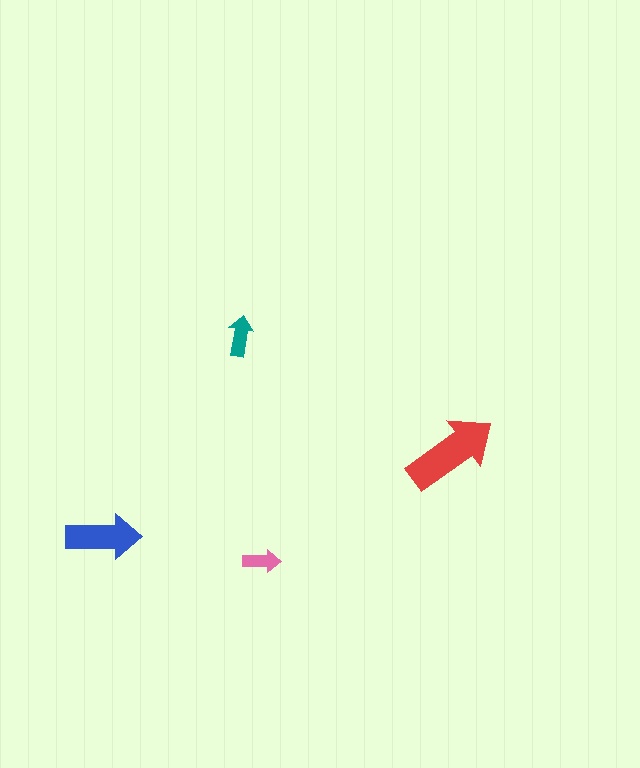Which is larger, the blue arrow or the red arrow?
The red one.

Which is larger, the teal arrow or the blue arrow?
The blue one.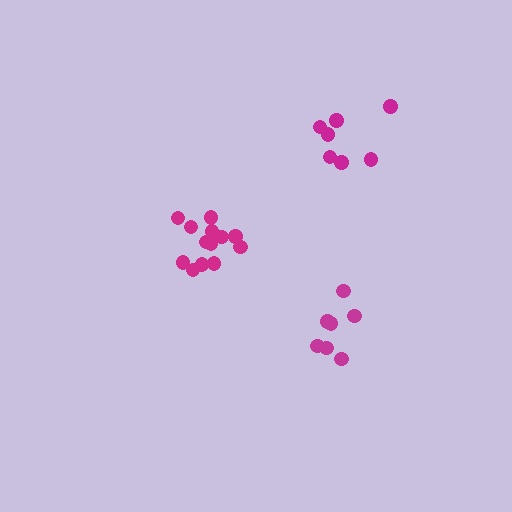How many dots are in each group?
Group 1: 7 dots, Group 2: 13 dots, Group 3: 7 dots (27 total).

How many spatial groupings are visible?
There are 3 spatial groupings.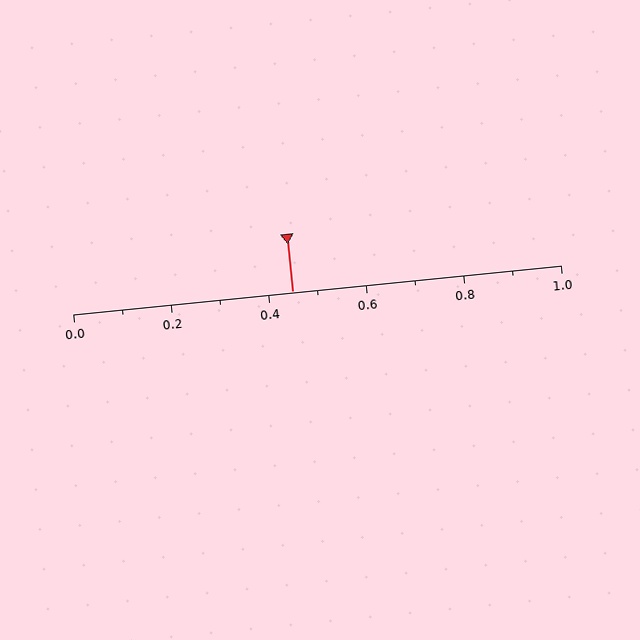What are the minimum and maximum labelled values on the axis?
The axis runs from 0.0 to 1.0.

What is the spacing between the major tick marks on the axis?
The major ticks are spaced 0.2 apart.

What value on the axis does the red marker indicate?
The marker indicates approximately 0.45.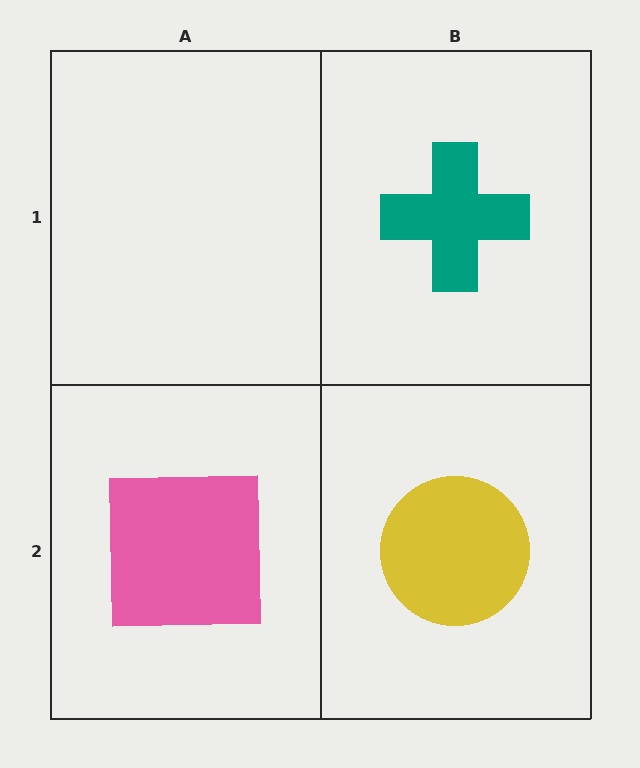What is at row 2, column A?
A pink square.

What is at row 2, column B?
A yellow circle.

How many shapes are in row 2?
2 shapes.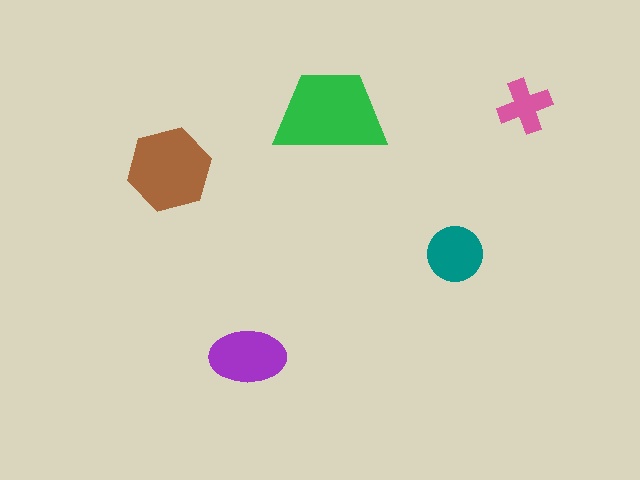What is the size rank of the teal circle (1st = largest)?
4th.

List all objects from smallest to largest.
The pink cross, the teal circle, the purple ellipse, the brown hexagon, the green trapezoid.